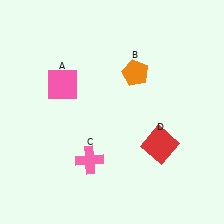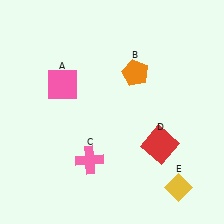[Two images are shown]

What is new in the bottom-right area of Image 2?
A yellow diamond (E) was added in the bottom-right area of Image 2.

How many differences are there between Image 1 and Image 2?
There is 1 difference between the two images.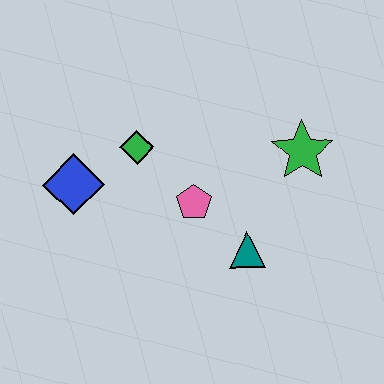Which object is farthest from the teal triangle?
The blue diamond is farthest from the teal triangle.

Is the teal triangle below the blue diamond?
Yes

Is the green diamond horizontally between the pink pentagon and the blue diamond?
Yes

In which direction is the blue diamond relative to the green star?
The blue diamond is to the left of the green star.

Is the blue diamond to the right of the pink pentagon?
No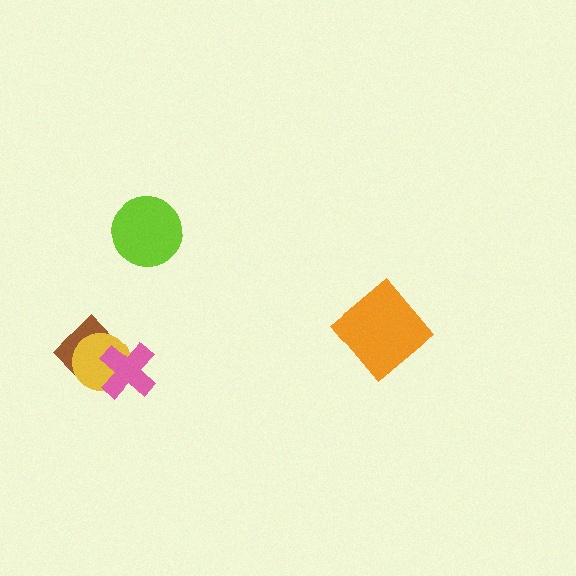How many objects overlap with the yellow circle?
2 objects overlap with the yellow circle.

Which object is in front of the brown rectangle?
The yellow circle is in front of the brown rectangle.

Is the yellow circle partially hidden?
Yes, it is partially covered by another shape.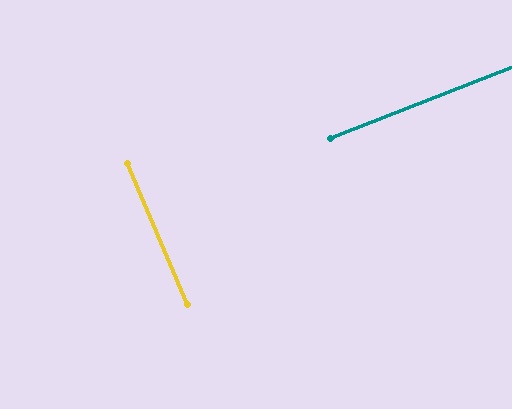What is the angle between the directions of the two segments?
Approximately 89 degrees.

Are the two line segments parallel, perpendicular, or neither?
Perpendicular — they meet at approximately 89°.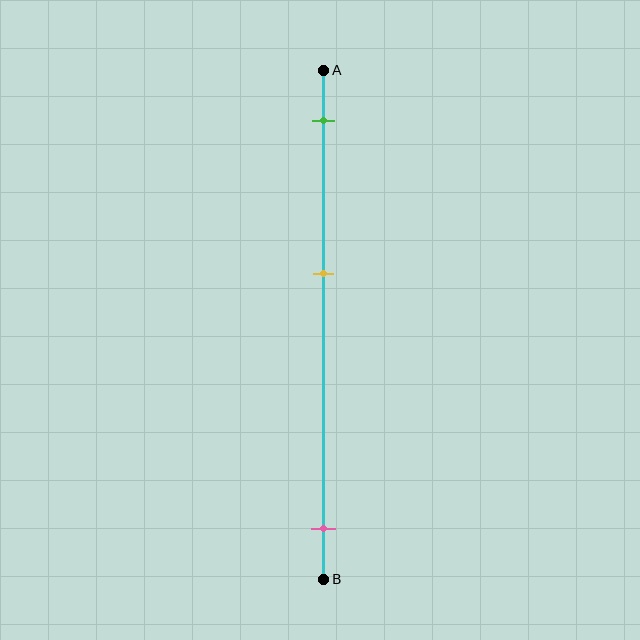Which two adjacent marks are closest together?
The green and yellow marks are the closest adjacent pair.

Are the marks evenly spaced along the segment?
No, the marks are not evenly spaced.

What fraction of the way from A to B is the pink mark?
The pink mark is approximately 90% (0.9) of the way from A to B.